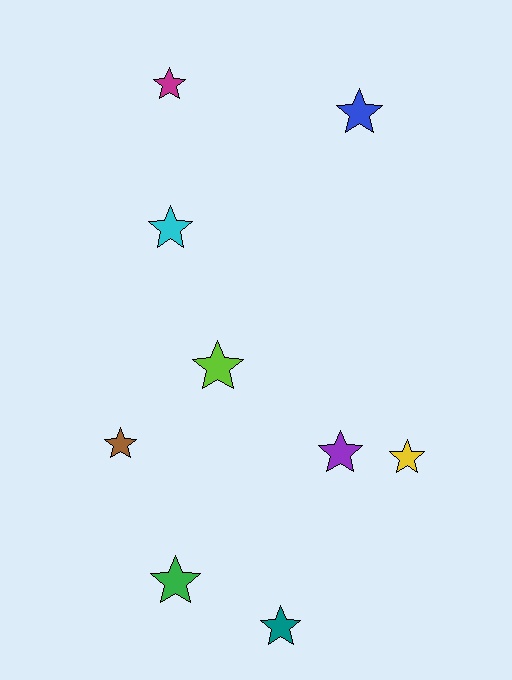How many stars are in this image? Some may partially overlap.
There are 9 stars.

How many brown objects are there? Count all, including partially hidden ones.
There is 1 brown object.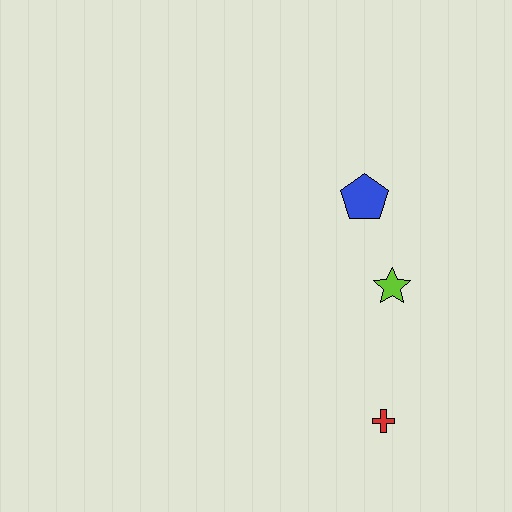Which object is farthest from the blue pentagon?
The red cross is farthest from the blue pentagon.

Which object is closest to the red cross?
The lime star is closest to the red cross.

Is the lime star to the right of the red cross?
Yes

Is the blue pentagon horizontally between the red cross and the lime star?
No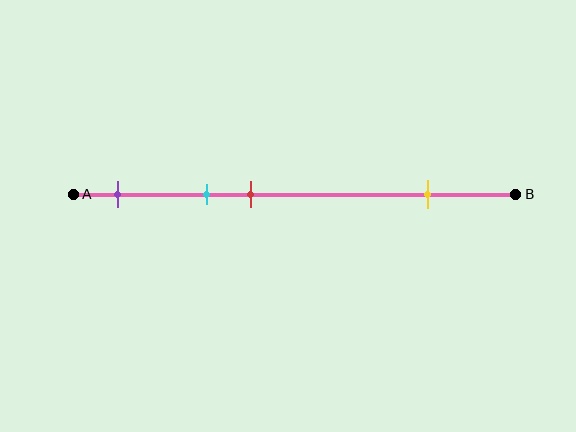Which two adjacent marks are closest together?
The cyan and red marks are the closest adjacent pair.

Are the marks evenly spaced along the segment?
No, the marks are not evenly spaced.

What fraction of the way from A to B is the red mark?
The red mark is approximately 40% (0.4) of the way from A to B.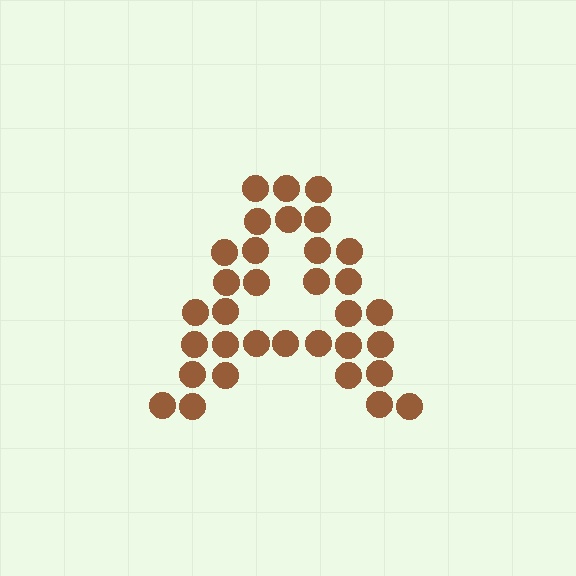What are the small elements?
The small elements are circles.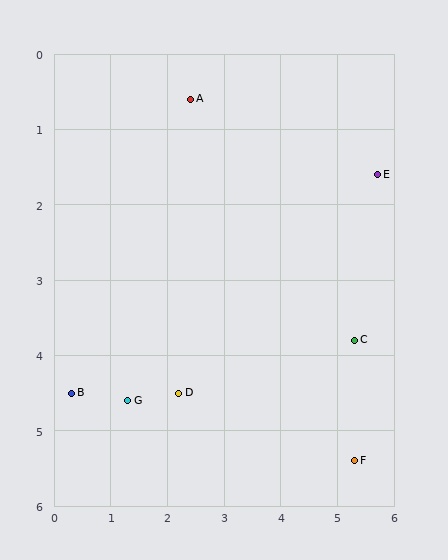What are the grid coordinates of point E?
Point E is at approximately (5.7, 1.6).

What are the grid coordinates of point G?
Point G is at approximately (1.3, 4.6).